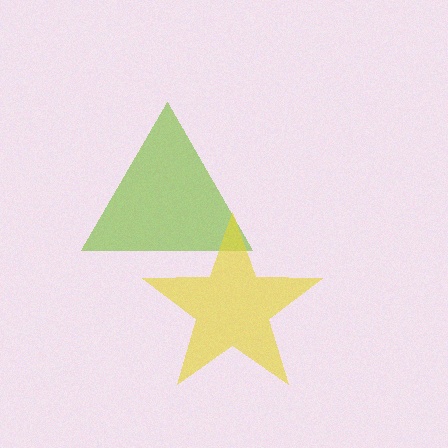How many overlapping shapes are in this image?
There are 2 overlapping shapes in the image.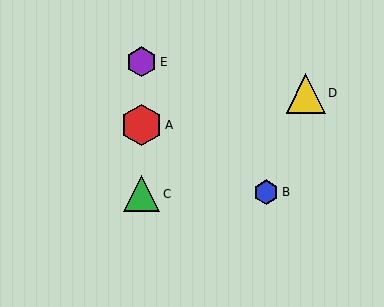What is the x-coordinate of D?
Object D is at x≈306.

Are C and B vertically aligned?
No, C is at x≈141 and B is at x≈266.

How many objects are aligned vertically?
3 objects (A, C, E) are aligned vertically.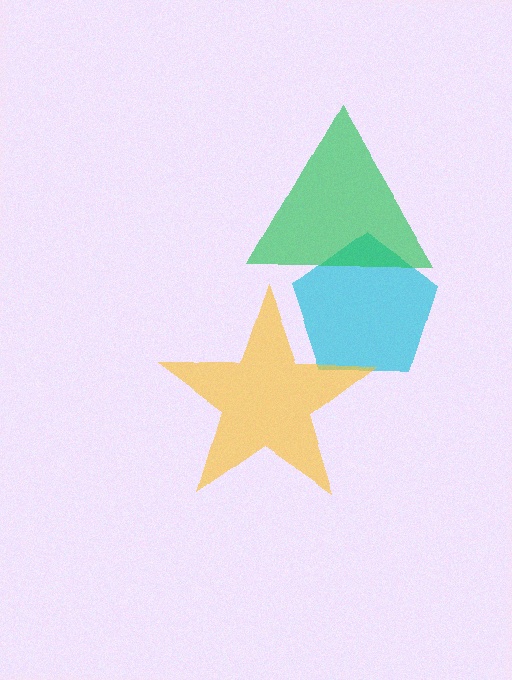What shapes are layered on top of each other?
The layered shapes are: a cyan pentagon, a yellow star, a green triangle.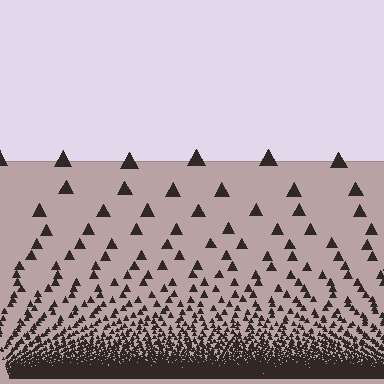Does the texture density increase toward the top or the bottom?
Density increases toward the bottom.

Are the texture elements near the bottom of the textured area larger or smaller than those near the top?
Smaller. The gradient is inverted — elements near the bottom are smaller and denser.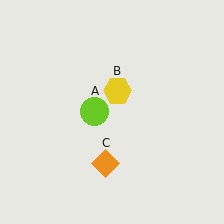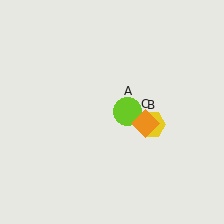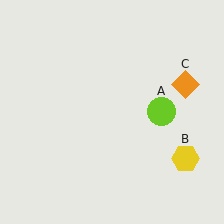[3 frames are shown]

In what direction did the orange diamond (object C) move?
The orange diamond (object C) moved up and to the right.